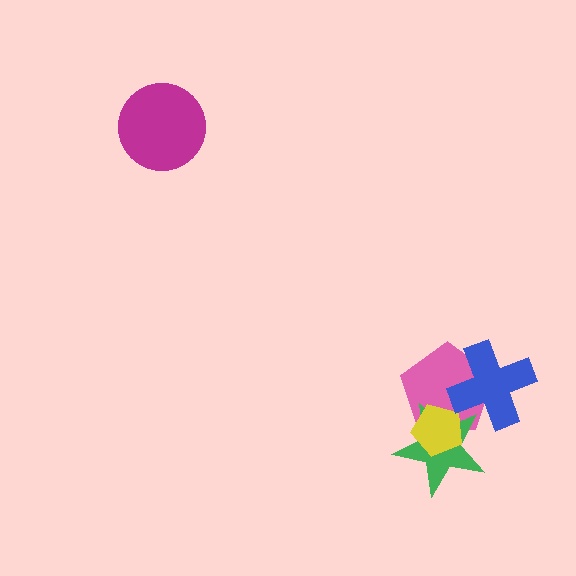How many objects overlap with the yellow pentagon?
2 objects overlap with the yellow pentagon.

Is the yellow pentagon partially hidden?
No, no other shape covers it.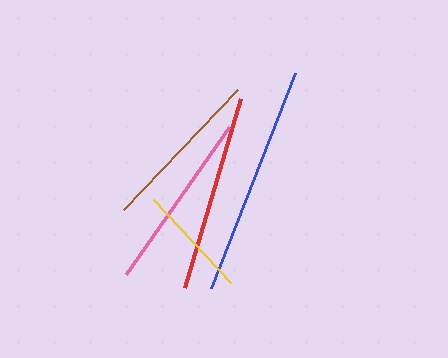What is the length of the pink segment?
The pink segment is approximately 180 pixels long.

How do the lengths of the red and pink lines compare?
The red and pink lines are approximately the same length.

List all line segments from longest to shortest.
From longest to shortest: blue, red, pink, brown, yellow.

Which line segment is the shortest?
The yellow line is the shortest at approximately 113 pixels.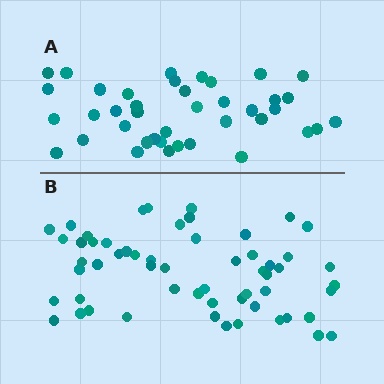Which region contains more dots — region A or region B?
Region B (the bottom region) has more dots.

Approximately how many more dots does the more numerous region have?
Region B has approximately 15 more dots than region A.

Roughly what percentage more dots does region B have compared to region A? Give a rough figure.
About 40% more.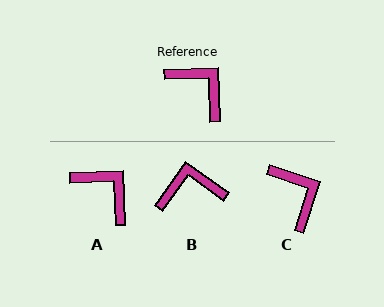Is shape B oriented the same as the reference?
No, it is off by about 52 degrees.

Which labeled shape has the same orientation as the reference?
A.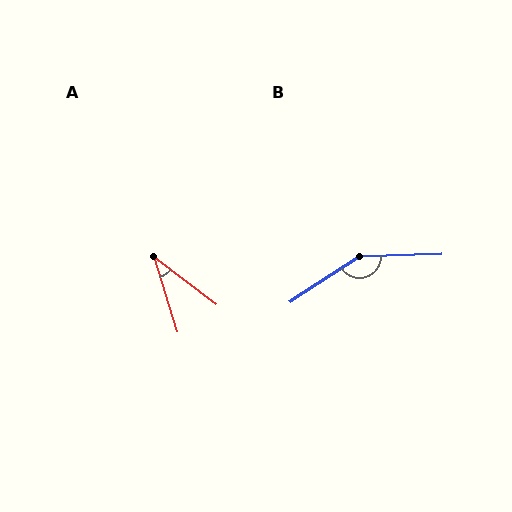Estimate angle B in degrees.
Approximately 148 degrees.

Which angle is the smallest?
A, at approximately 35 degrees.